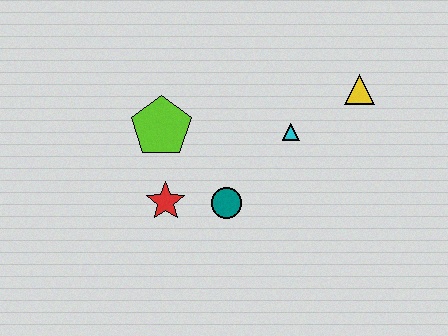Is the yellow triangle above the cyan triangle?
Yes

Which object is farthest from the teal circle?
The yellow triangle is farthest from the teal circle.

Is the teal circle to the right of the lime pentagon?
Yes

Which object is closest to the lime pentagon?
The red star is closest to the lime pentagon.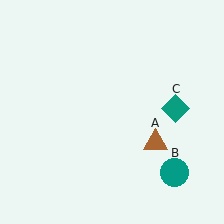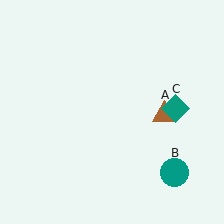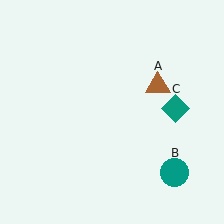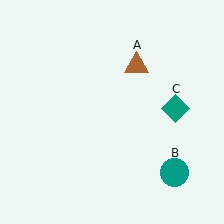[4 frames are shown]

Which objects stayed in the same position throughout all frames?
Teal circle (object B) and teal diamond (object C) remained stationary.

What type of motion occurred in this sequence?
The brown triangle (object A) rotated counterclockwise around the center of the scene.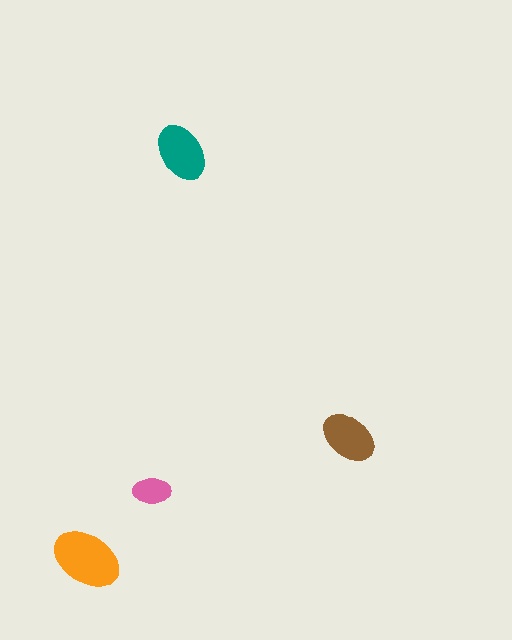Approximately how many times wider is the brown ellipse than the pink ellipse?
About 1.5 times wider.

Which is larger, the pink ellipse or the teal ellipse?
The teal one.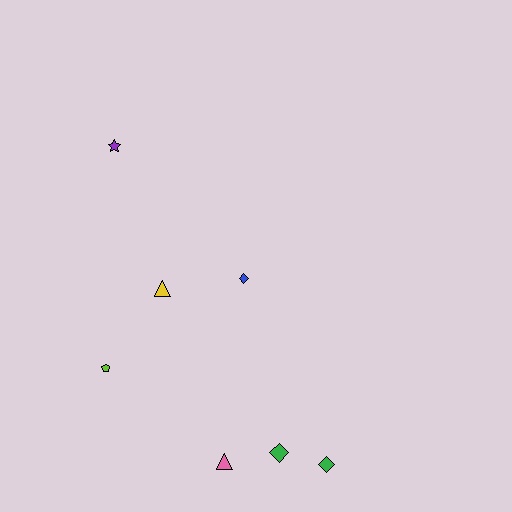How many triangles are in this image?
There are 2 triangles.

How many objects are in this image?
There are 7 objects.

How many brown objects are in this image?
There are no brown objects.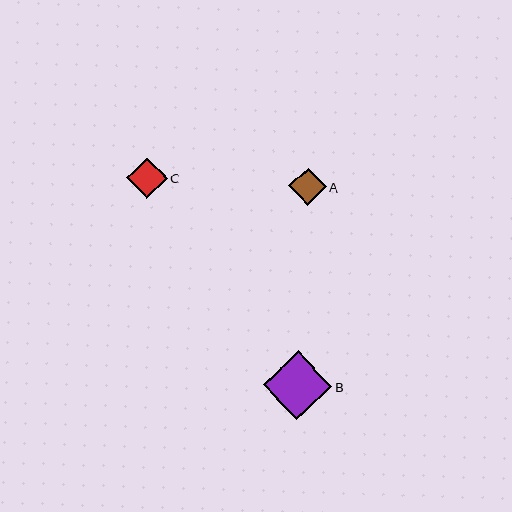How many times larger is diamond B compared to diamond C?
Diamond B is approximately 1.7 times the size of diamond C.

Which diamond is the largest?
Diamond B is the largest with a size of approximately 68 pixels.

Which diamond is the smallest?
Diamond A is the smallest with a size of approximately 38 pixels.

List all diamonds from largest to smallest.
From largest to smallest: B, C, A.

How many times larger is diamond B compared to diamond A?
Diamond B is approximately 1.8 times the size of diamond A.